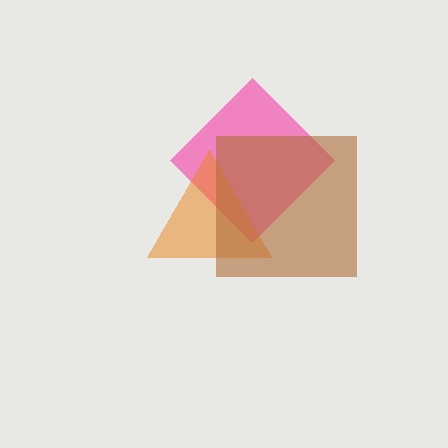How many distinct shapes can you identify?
There are 3 distinct shapes: a pink diamond, an orange triangle, a brown square.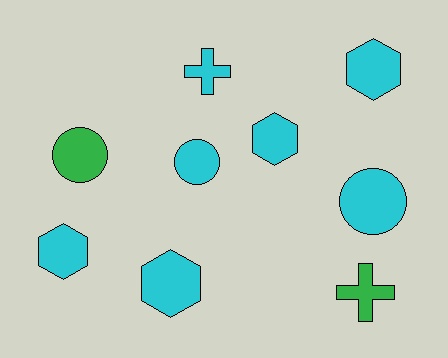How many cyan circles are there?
There are 2 cyan circles.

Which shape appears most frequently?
Hexagon, with 4 objects.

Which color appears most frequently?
Cyan, with 7 objects.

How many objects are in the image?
There are 9 objects.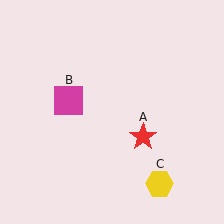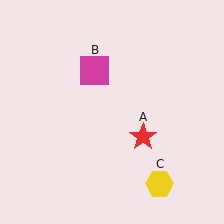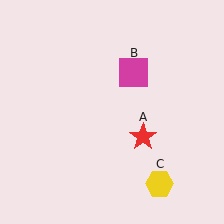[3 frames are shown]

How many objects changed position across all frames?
1 object changed position: magenta square (object B).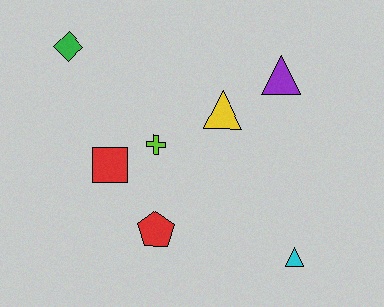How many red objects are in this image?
There are 2 red objects.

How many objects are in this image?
There are 7 objects.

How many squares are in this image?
There is 1 square.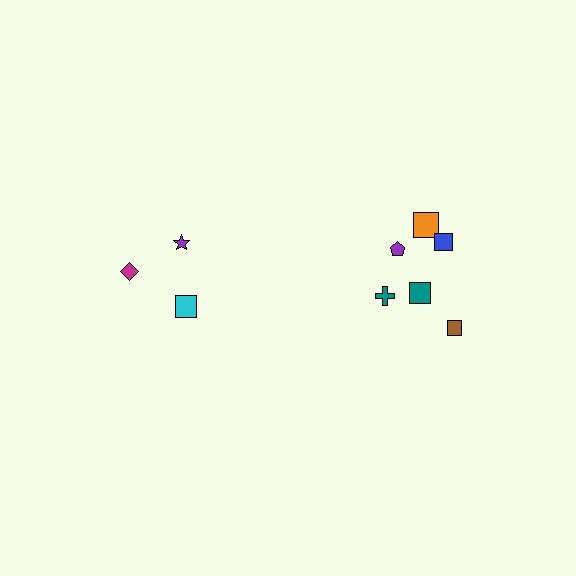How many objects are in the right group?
There are 6 objects.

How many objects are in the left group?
There are 3 objects.